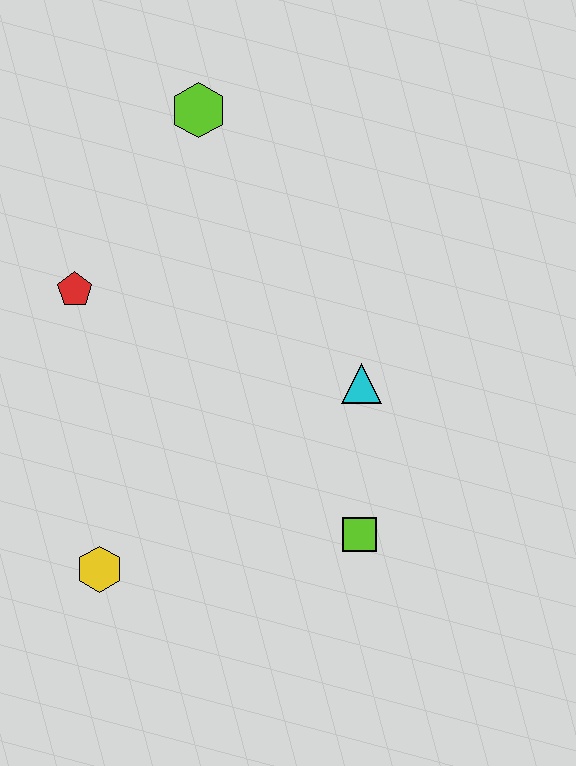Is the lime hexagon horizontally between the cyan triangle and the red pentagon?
Yes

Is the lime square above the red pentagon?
No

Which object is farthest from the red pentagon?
The lime square is farthest from the red pentagon.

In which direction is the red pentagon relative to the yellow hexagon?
The red pentagon is above the yellow hexagon.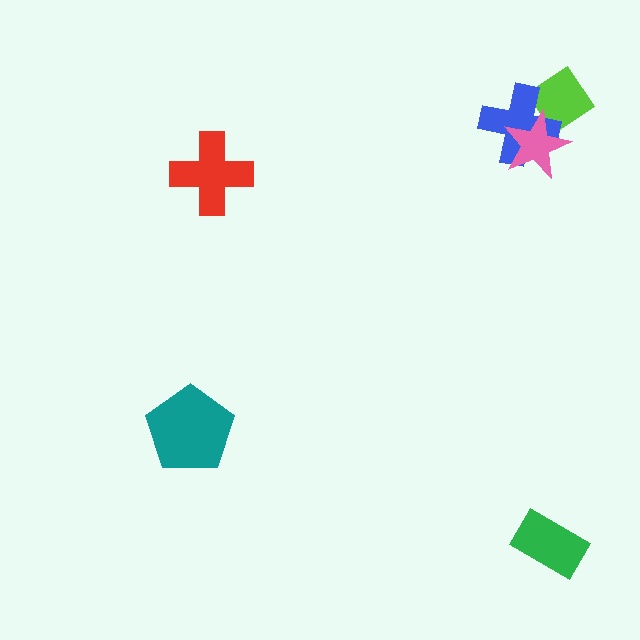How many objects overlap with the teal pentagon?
0 objects overlap with the teal pentagon.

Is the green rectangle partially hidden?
No, no other shape covers it.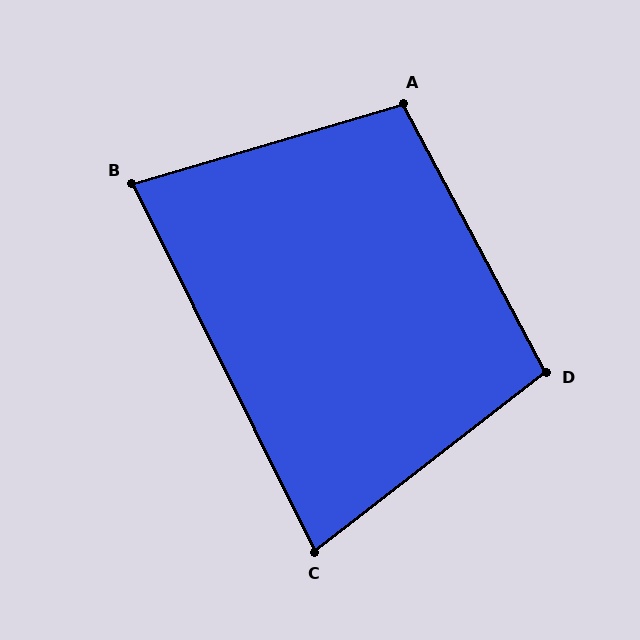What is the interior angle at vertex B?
Approximately 80 degrees (acute).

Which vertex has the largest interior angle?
A, at approximately 101 degrees.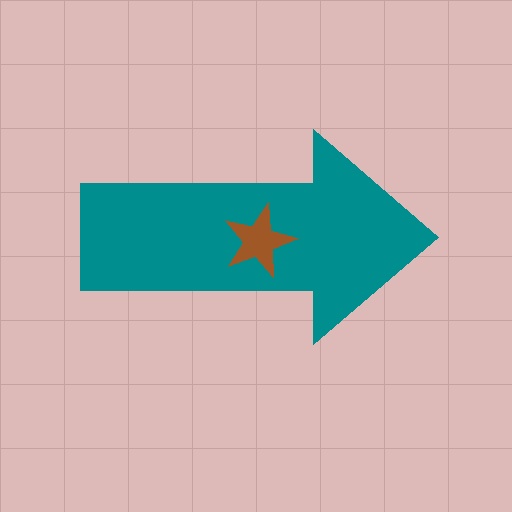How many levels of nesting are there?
2.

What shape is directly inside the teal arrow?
The brown star.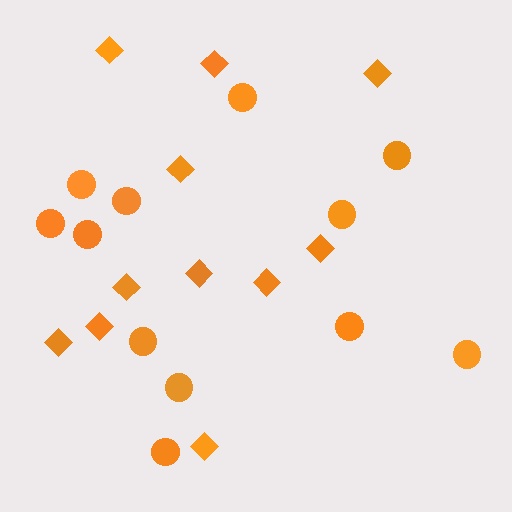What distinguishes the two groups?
There are 2 groups: one group of diamonds (11) and one group of circles (12).